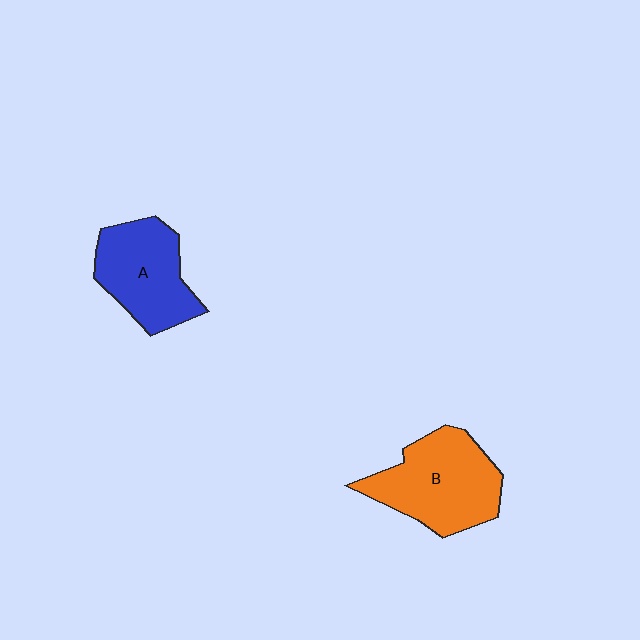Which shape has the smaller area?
Shape A (blue).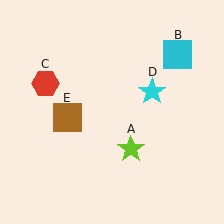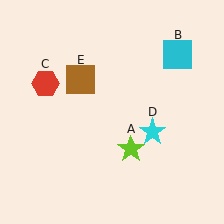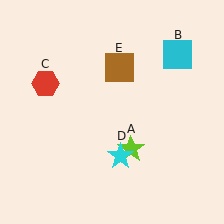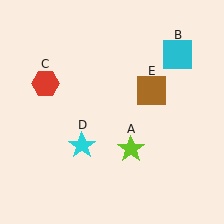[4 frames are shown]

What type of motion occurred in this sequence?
The cyan star (object D), brown square (object E) rotated clockwise around the center of the scene.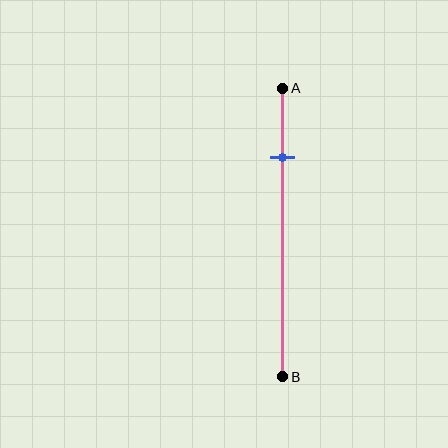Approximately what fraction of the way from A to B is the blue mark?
The blue mark is approximately 25% of the way from A to B.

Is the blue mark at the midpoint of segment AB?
No, the mark is at about 25% from A, not at the 50% midpoint.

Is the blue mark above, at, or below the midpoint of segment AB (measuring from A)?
The blue mark is above the midpoint of segment AB.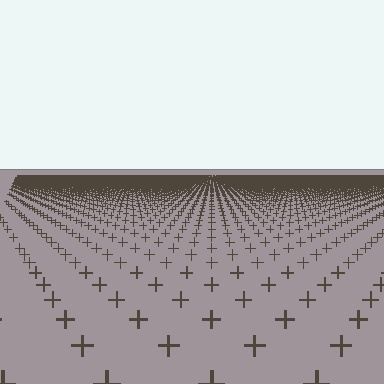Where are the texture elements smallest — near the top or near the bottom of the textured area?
Near the top.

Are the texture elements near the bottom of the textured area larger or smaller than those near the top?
Larger. Near the bottom, elements are closer to the viewer and appear at a bigger on-screen size.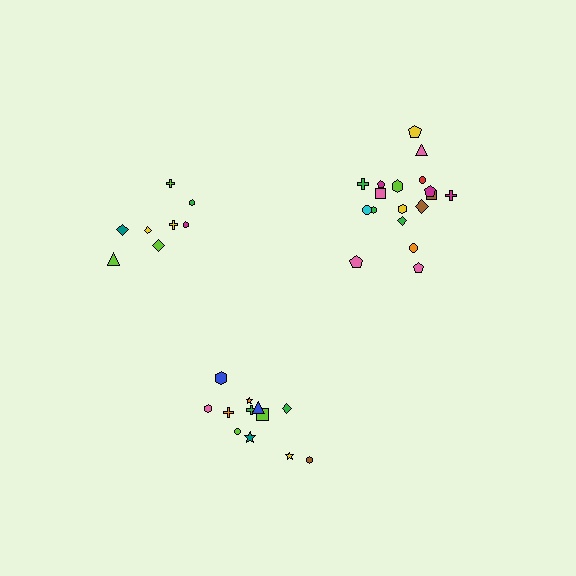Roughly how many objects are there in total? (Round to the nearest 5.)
Roughly 40 objects in total.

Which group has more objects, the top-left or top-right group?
The top-right group.